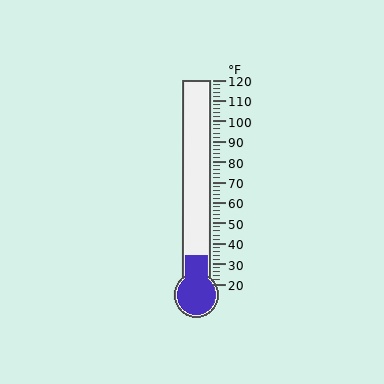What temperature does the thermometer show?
The thermometer shows approximately 34°F.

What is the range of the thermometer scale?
The thermometer scale ranges from 20°F to 120°F.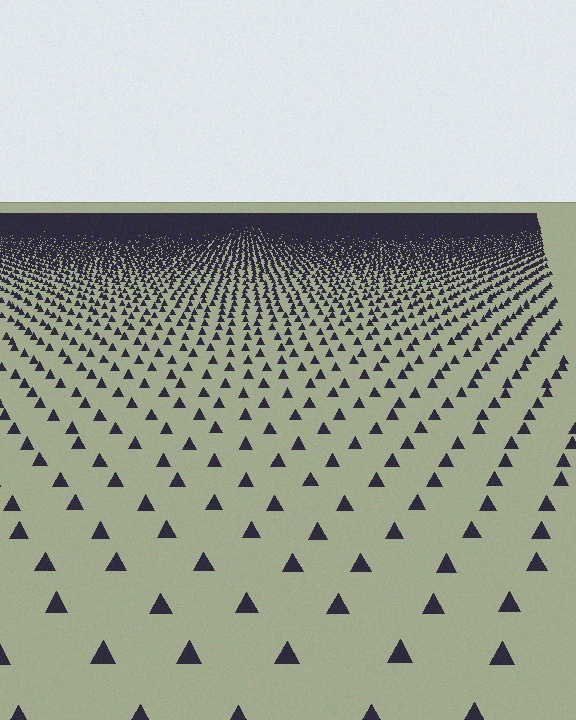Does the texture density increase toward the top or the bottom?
Density increases toward the top.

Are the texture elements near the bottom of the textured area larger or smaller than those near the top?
Larger. Near the bottom, elements are closer to the viewer and appear at a bigger on-screen size.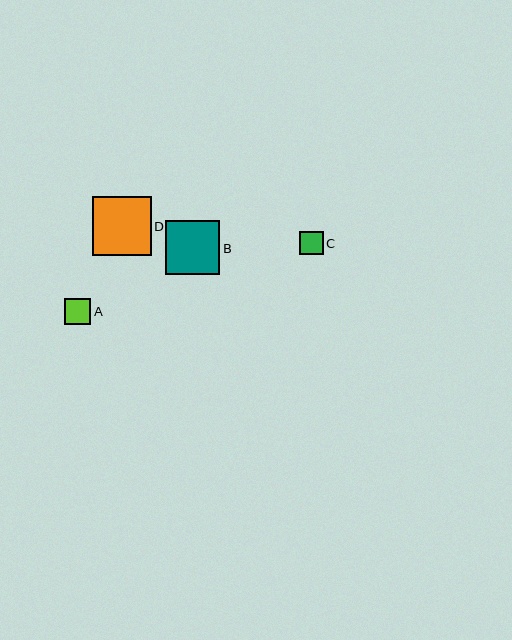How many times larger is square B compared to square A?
Square B is approximately 2.1 times the size of square A.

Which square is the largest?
Square D is the largest with a size of approximately 58 pixels.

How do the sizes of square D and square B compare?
Square D and square B are approximately the same size.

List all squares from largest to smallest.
From largest to smallest: D, B, A, C.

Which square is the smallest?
Square C is the smallest with a size of approximately 23 pixels.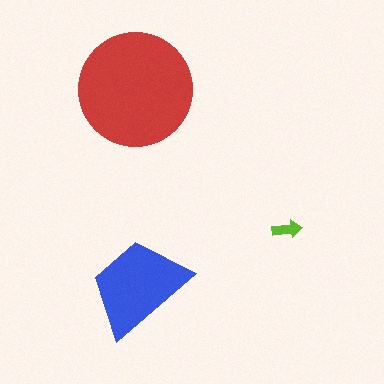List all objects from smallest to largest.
The lime arrow, the blue trapezoid, the red circle.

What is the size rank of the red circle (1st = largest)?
1st.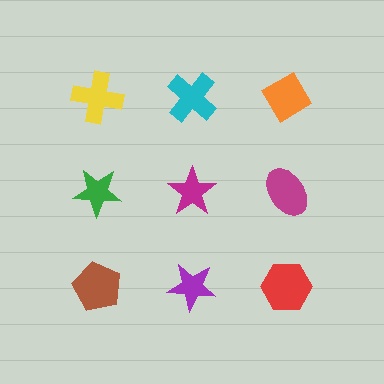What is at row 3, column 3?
A red hexagon.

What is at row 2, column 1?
A green star.